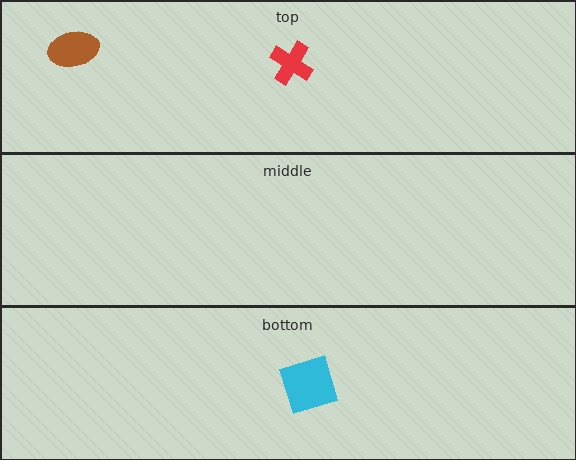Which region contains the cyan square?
The bottom region.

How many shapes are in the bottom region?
1.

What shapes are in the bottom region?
The cyan square.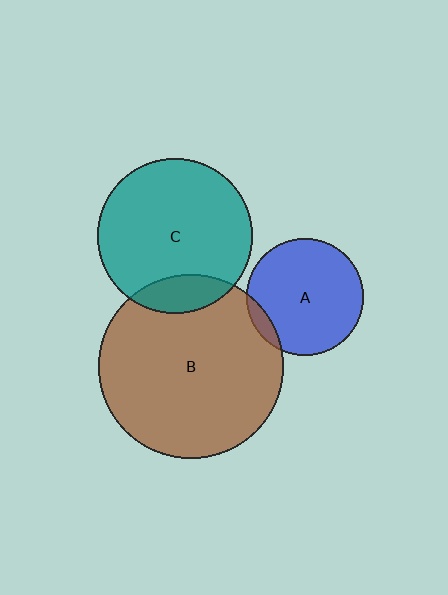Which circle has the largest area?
Circle B (brown).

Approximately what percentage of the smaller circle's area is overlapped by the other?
Approximately 10%.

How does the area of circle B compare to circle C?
Approximately 1.4 times.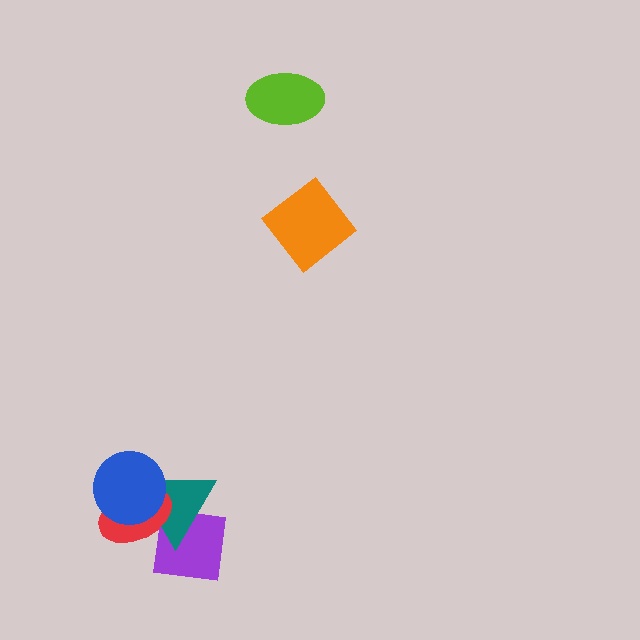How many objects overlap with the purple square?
2 objects overlap with the purple square.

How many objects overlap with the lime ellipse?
0 objects overlap with the lime ellipse.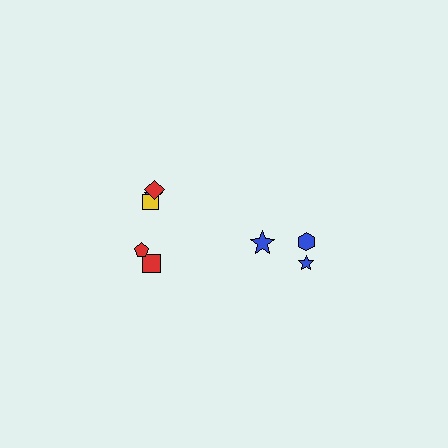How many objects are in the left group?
There are 5 objects.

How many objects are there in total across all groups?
There are 8 objects.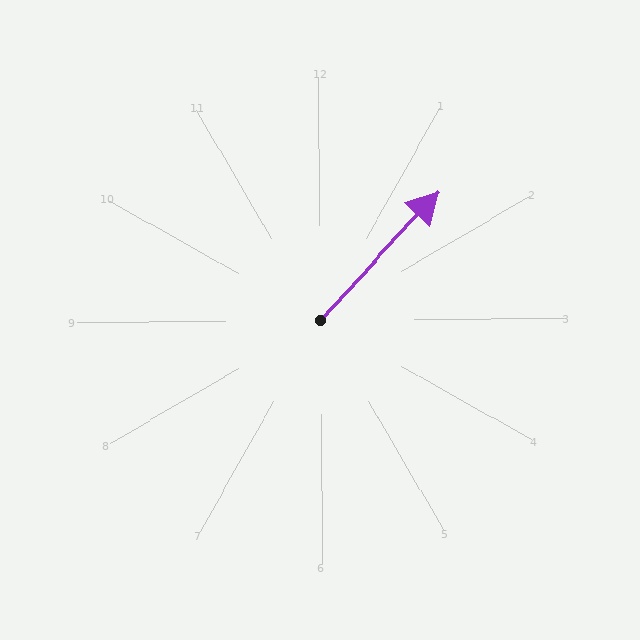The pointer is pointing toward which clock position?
Roughly 1 o'clock.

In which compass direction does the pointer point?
Northeast.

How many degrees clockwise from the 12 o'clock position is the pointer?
Approximately 43 degrees.